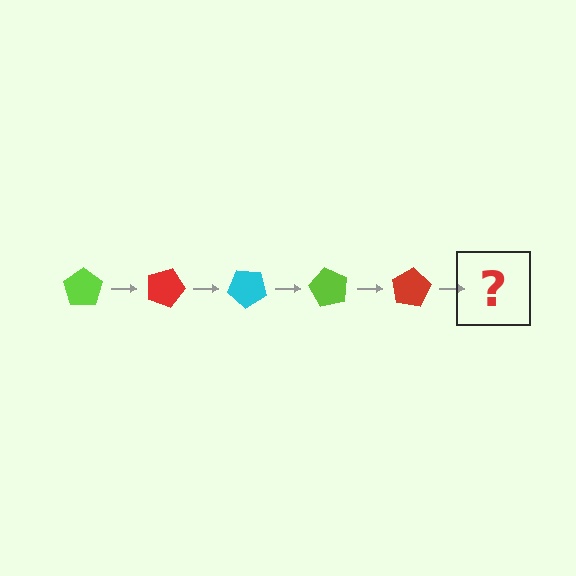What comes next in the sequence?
The next element should be a cyan pentagon, rotated 100 degrees from the start.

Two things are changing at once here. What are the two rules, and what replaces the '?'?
The two rules are that it rotates 20 degrees each step and the color cycles through lime, red, and cyan. The '?' should be a cyan pentagon, rotated 100 degrees from the start.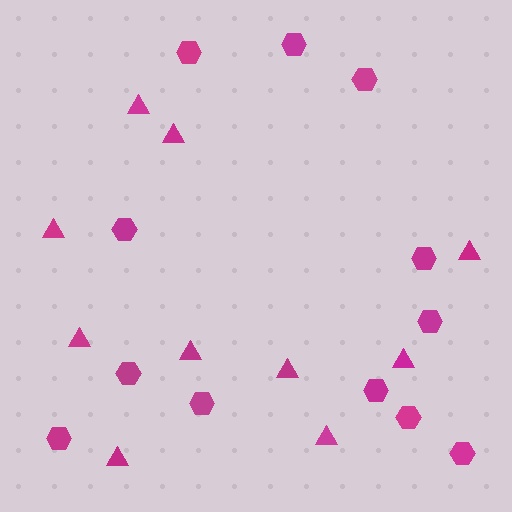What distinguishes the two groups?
There are 2 groups: one group of triangles (10) and one group of hexagons (12).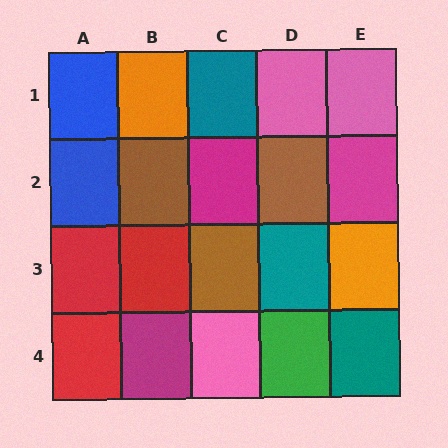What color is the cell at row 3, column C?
Brown.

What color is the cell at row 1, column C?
Teal.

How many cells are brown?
3 cells are brown.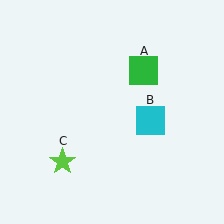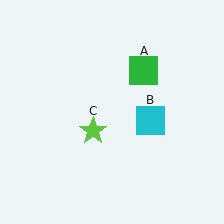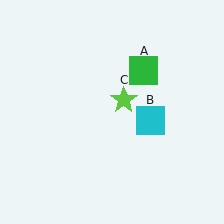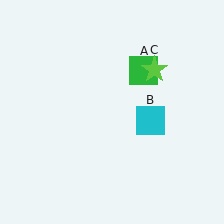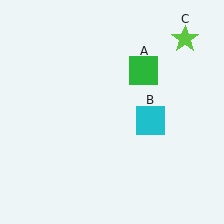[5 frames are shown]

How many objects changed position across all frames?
1 object changed position: lime star (object C).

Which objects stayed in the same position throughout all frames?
Green square (object A) and cyan square (object B) remained stationary.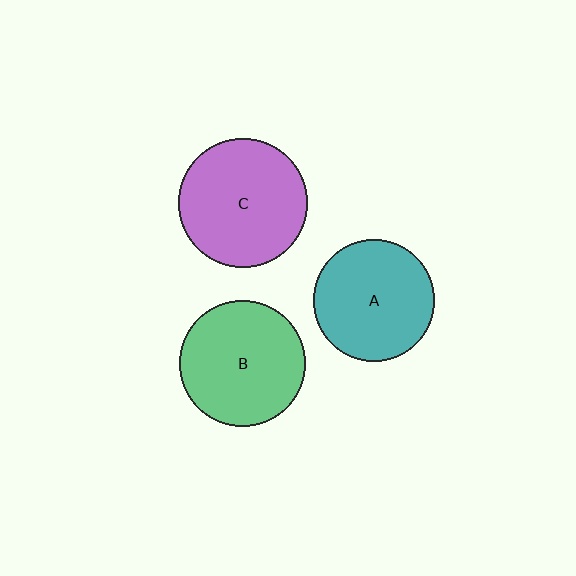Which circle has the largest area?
Circle C (purple).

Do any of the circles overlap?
No, none of the circles overlap.